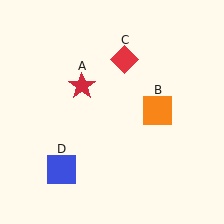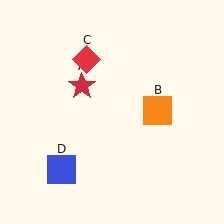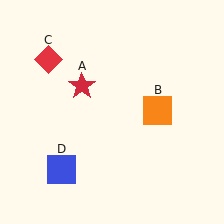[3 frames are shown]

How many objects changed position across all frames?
1 object changed position: red diamond (object C).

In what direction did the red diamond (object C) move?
The red diamond (object C) moved left.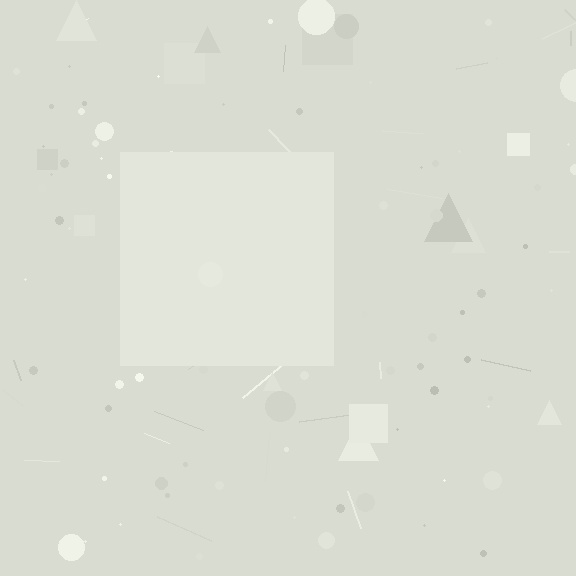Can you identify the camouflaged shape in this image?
The camouflaged shape is a square.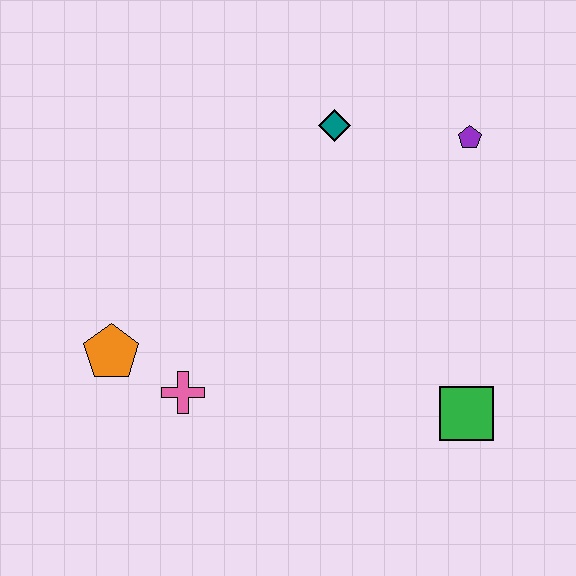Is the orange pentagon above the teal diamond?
No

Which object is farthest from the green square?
The orange pentagon is farthest from the green square.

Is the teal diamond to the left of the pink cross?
No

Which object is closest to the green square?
The purple pentagon is closest to the green square.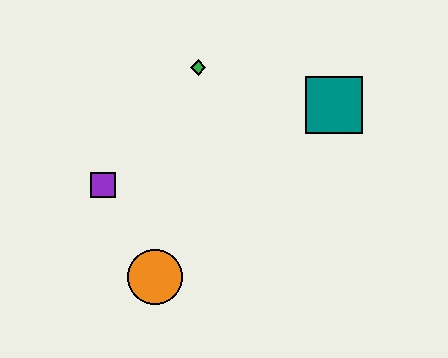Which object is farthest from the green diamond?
The orange circle is farthest from the green diamond.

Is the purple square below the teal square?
Yes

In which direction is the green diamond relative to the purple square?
The green diamond is above the purple square.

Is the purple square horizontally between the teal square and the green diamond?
No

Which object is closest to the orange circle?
The purple square is closest to the orange circle.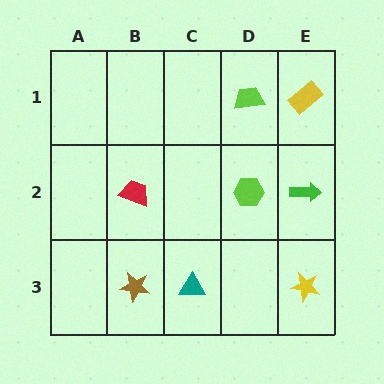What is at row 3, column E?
A yellow star.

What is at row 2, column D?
A lime hexagon.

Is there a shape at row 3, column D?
No, that cell is empty.